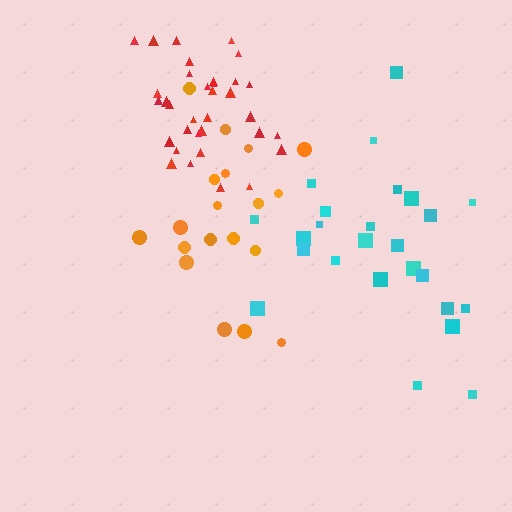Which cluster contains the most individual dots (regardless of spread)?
Red (34).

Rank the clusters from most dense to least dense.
red, orange, cyan.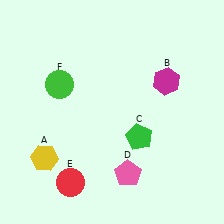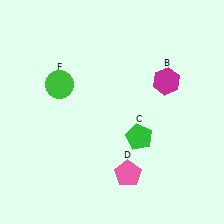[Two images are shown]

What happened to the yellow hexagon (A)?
The yellow hexagon (A) was removed in Image 2. It was in the bottom-left area of Image 1.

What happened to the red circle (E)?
The red circle (E) was removed in Image 2. It was in the bottom-left area of Image 1.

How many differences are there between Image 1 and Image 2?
There are 2 differences between the two images.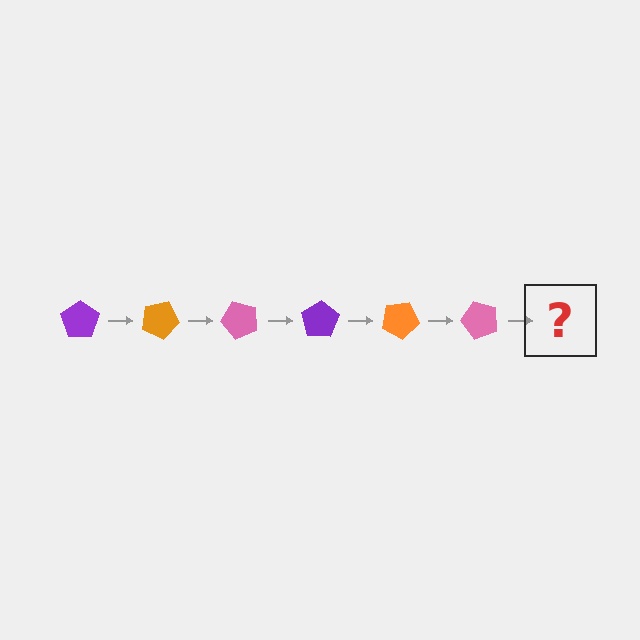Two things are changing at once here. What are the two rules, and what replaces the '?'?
The two rules are that it rotates 25 degrees each step and the color cycles through purple, orange, and pink. The '?' should be a purple pentagon, rotated 150 degrees from the start.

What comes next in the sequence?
The next element should be a purple pentagon, rotated 150 degrees from the start.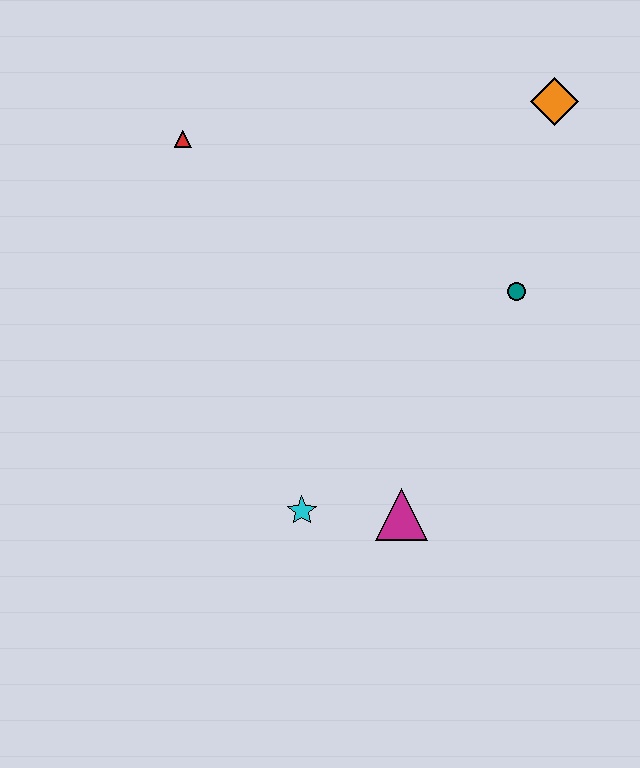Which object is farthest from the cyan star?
The orange diamond is farthest from the cyan star.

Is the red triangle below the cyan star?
No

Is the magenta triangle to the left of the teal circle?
Yes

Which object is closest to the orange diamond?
The teal circle is closest to the orange diamond.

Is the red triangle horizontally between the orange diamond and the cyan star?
No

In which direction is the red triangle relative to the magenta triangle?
The red triangle is above the magenta triangle.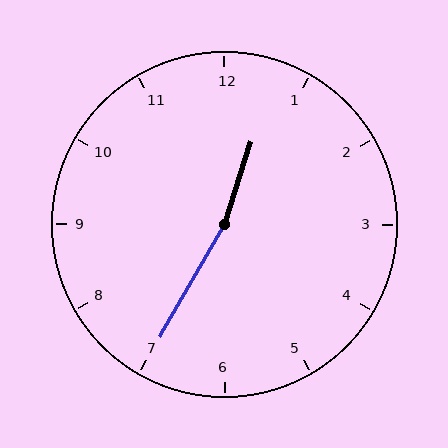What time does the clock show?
12:35.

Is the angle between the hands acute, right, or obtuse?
It is obtuse.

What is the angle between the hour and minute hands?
Approximately 168 degrees.